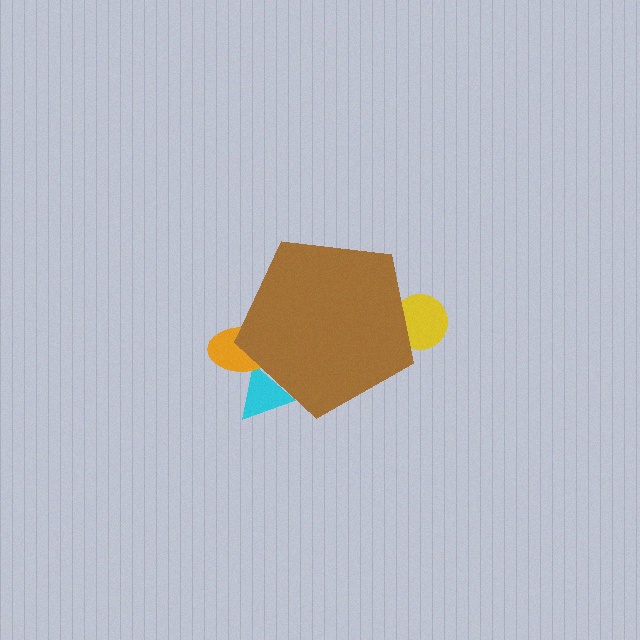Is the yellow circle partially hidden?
Yes, the yellow circle is partially hidden behind the brown pentagon.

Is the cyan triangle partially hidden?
Yes, the cyan triangle is partially hidden behind the brown pentagon.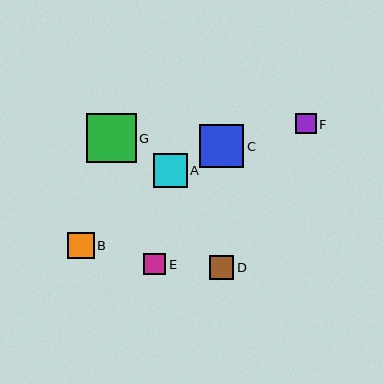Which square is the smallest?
Square F is the smallest with a size of approximately 20 pixels.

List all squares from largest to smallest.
From largest to smallest: G, C, A, B, D, E, F.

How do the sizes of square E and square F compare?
Square E and square F are approximately the same size.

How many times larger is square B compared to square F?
Square B is approximately 1.3 times the size of square F.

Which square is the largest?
Square G is the largest with a size of approximately 49 pixels.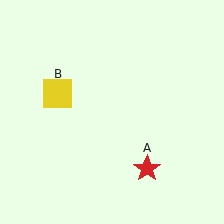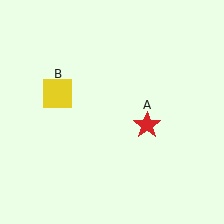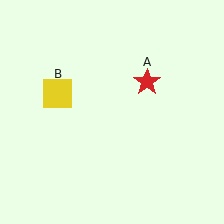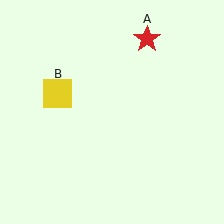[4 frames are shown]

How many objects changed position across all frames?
1 object changed position: red star (object A).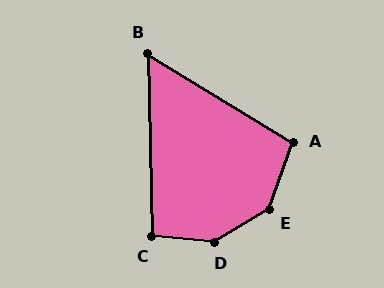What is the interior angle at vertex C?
Approximately 96 degrees (obtuse).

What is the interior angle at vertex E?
Approximately 141 degrees (obtuse).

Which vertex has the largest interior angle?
D, at approximately 143 degrees.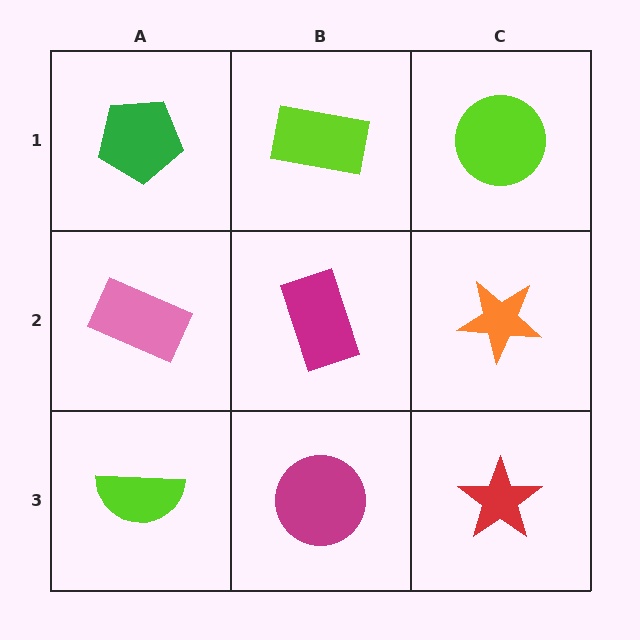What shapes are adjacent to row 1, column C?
An orange star (row 2, column C), a lime rectangle (row 1, column B).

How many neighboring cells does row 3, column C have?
2.